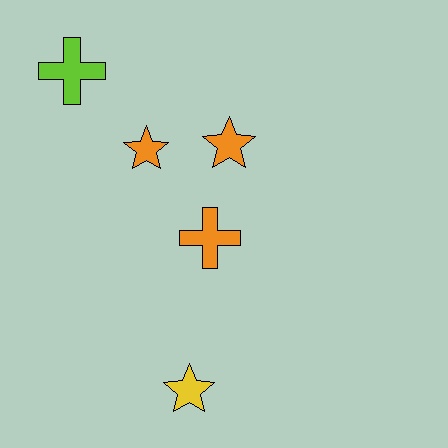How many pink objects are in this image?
There are no pink objects.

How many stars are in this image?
There are 3 stars.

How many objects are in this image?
There are 5 objects.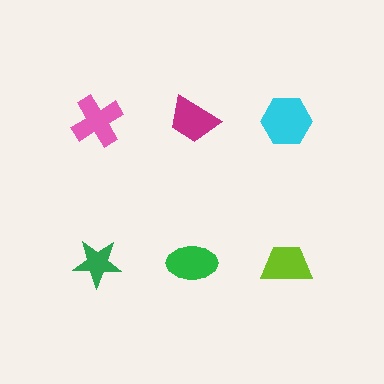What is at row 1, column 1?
A pink cross.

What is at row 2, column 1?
A green star.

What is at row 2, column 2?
A green ellipse.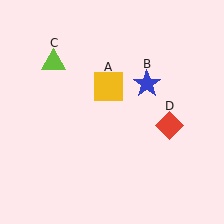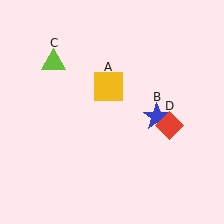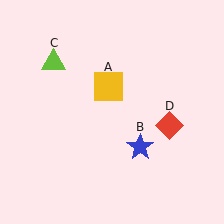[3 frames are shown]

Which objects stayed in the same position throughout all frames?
Yellow square (object A) and lime triangle (object C) and red diamond (object D) remained stationary.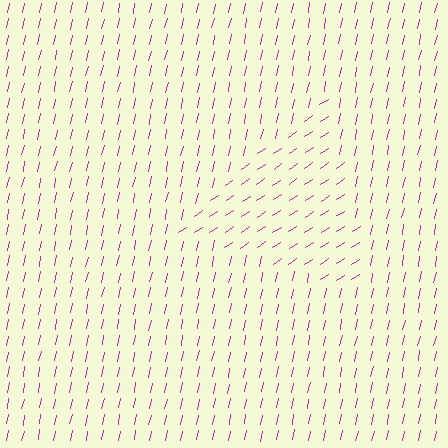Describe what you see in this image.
The image is filled with small magenta line segments. A triangle region in the image has lines oriented differently from the surrounding lines, creating a visible texture boundary.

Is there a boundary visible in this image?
Yes, there is a texture boundary formed by a change in line orientation.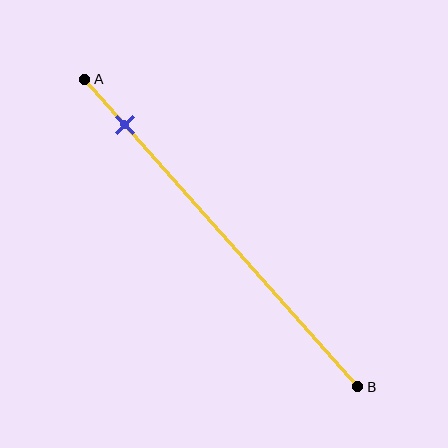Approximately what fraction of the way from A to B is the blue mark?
The blue mark is approximately 15% of the way from A to B.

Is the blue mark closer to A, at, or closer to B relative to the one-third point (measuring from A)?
The blue mark is closer to point A than the one-third point of segment AB.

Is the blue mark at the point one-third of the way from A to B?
No, the mark is at about 15% from A, not at the 33% one-third point.